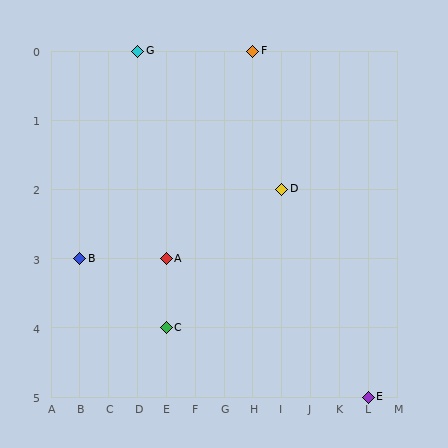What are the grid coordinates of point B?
Point B is at grid coordinates (B, 3).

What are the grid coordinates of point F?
Point F is at grid coordinates (H, 0).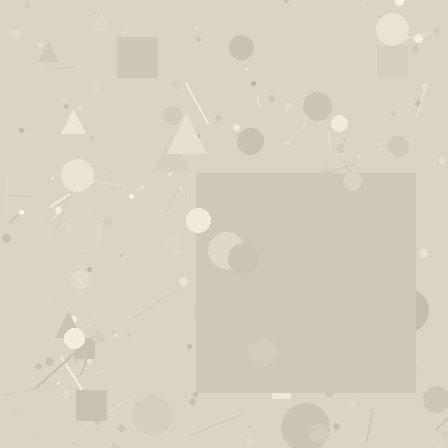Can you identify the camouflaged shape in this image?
The camouflaged shape is a square.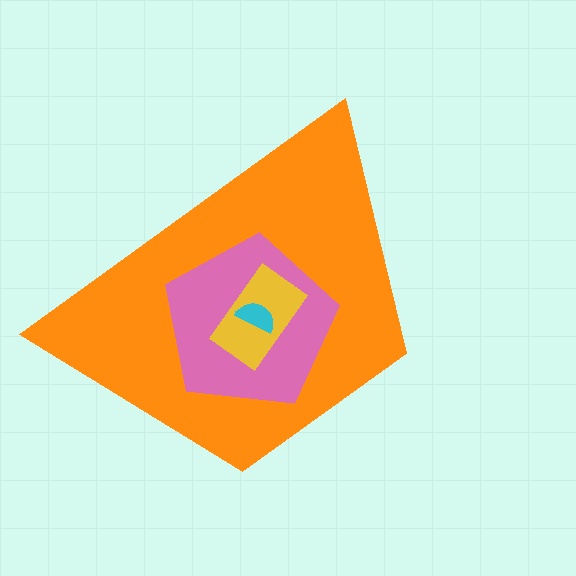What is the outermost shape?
The orange trapezoid.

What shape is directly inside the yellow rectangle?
The cyan semicircle.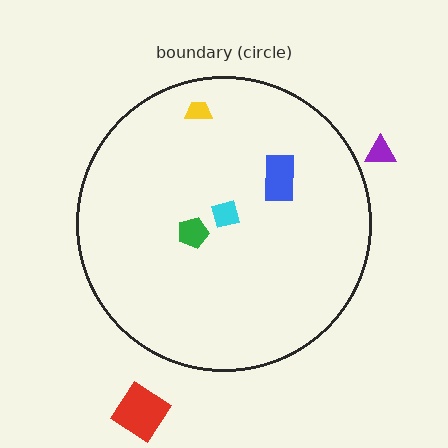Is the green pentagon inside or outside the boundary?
Inside.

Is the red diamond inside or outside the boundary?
Outside.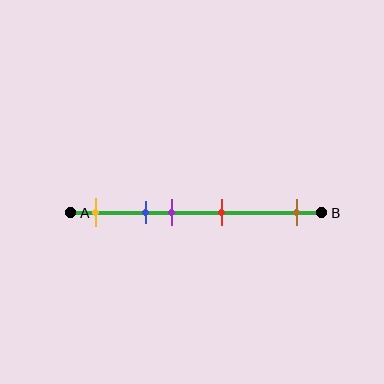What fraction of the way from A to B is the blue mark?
The blue mark is approximately 30% (0.3) of the way from A to B.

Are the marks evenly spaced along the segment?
No, the marks are not evenly spaced.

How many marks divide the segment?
There are 5 marks dividing the segment.